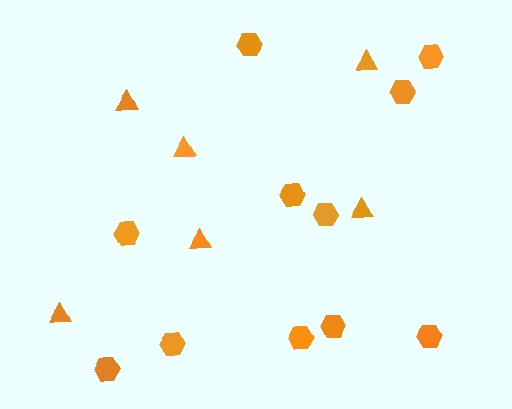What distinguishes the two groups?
There are 2 groups: one group of hexagons (11) and one group of triangles (6).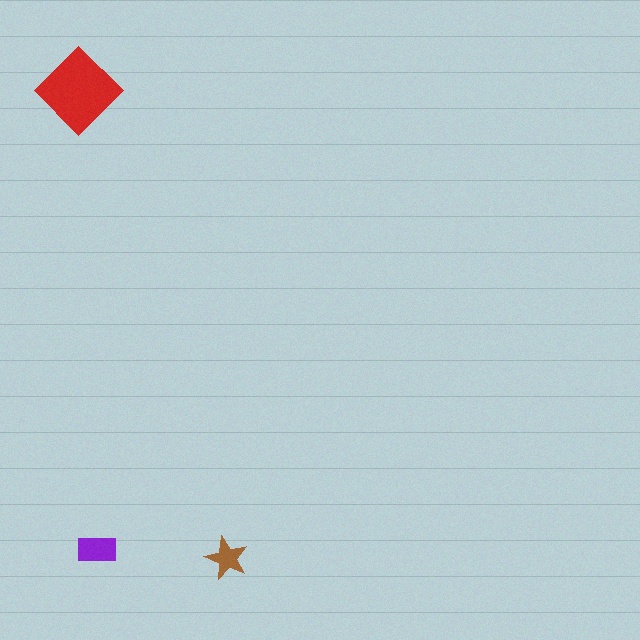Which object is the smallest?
The brown star.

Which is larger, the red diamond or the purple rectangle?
The red diamond.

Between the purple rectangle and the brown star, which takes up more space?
The purple rectangle.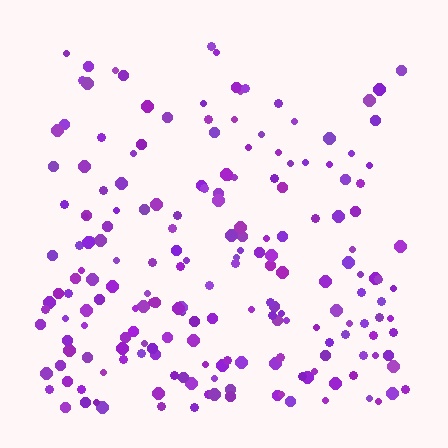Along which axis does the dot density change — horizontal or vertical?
Vertical.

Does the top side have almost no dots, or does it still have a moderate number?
Still a moderate number, just noticeably fewer than the bottom.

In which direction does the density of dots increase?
From top to bottom, with the bottom side densest.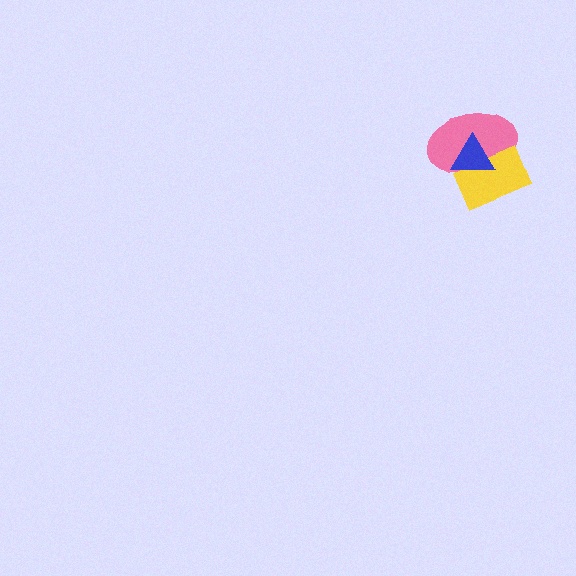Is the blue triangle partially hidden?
No, no other shape covers it.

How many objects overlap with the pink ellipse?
2 objects overlap with the pink ellipse.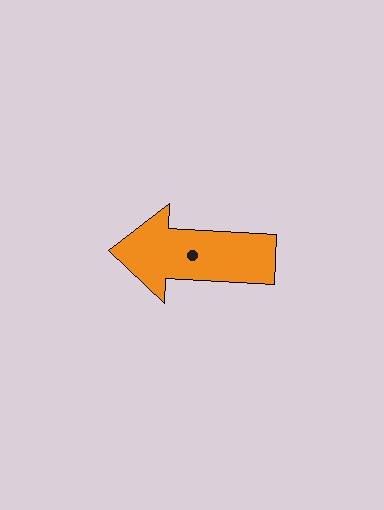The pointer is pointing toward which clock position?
Roughly 9 o'clock.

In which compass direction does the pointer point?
West.